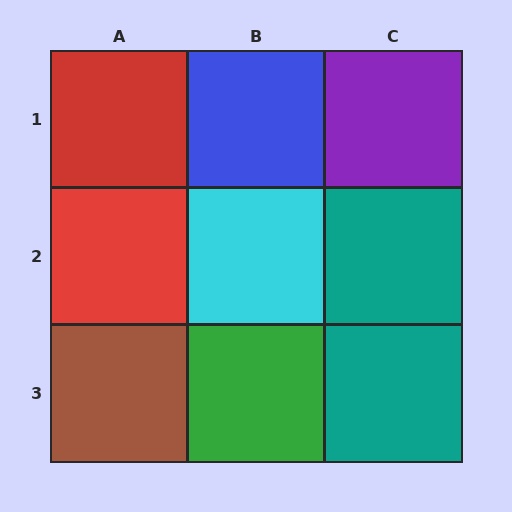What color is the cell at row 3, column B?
Green.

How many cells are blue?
1 cell is blue.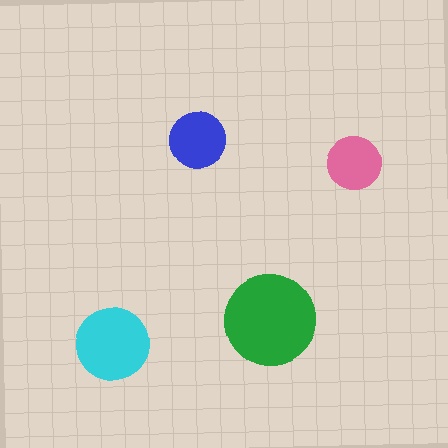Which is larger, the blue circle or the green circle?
The green one.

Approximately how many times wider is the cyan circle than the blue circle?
About 1.5 times wider.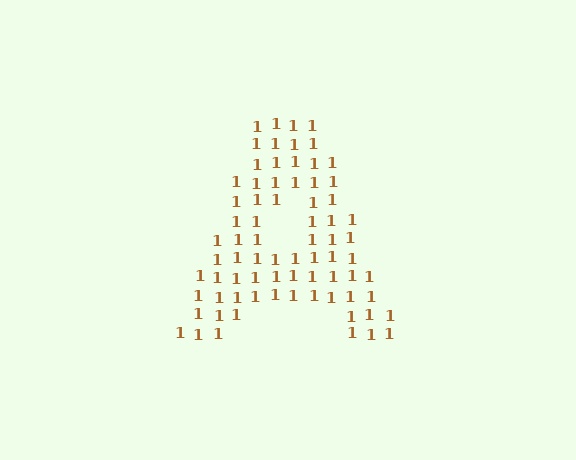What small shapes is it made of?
It is made of small digit 1's.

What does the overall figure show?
The overall figure shows the letter A.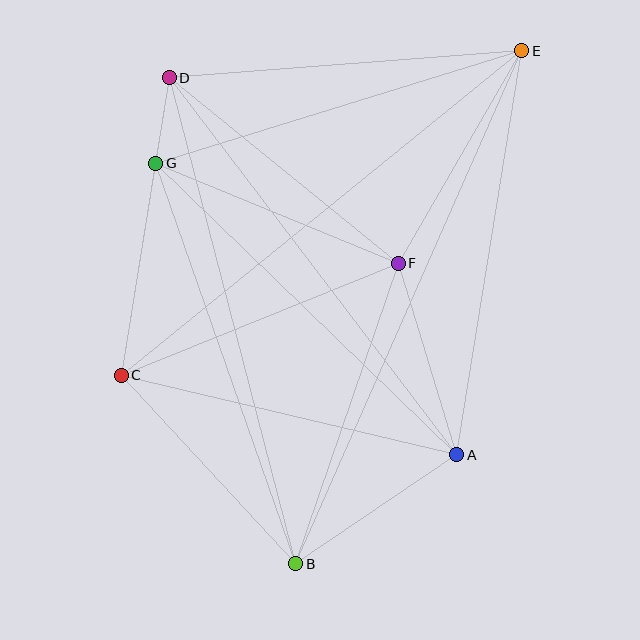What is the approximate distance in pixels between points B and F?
The distance between B and F is approximately 318 pixels.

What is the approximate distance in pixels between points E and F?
The distance between E and F is approximately 246 pixels.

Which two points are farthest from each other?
Points B and E are farthest from each other.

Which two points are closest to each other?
Points D and G are closest to each other.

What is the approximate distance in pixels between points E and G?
The distance between E and G is approximately 383 pixels.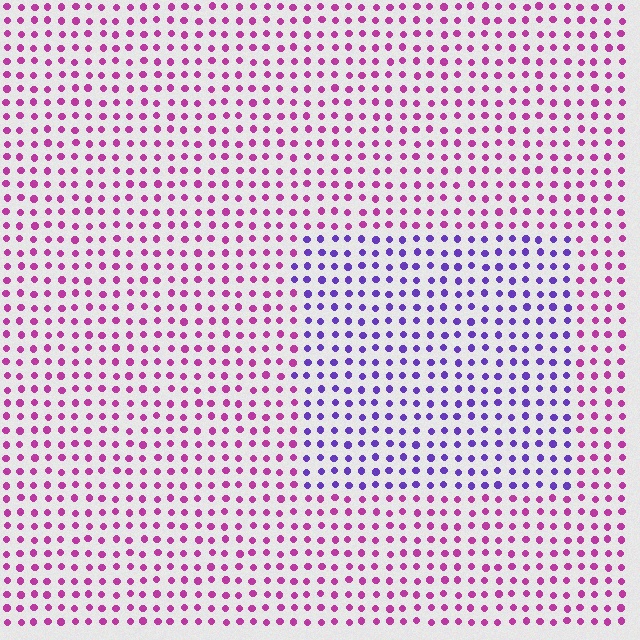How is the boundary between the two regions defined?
The boundary is defined purely by a slight shift in hue (about 51 degrees). Spacing, size, and orientation are identical on both sides.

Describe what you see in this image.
The image is filled with small magenta elements in a uniform arrangement. A rectangle-shaped region is visible where the elements are tinted to a slightly different hue, forming a subtle color boundary.